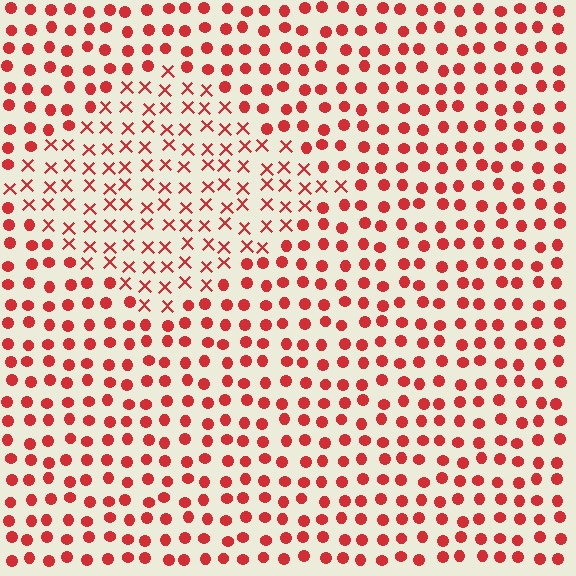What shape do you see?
I see a diamond.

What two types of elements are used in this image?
The image uses X marks inside the diamond region and circles outside it.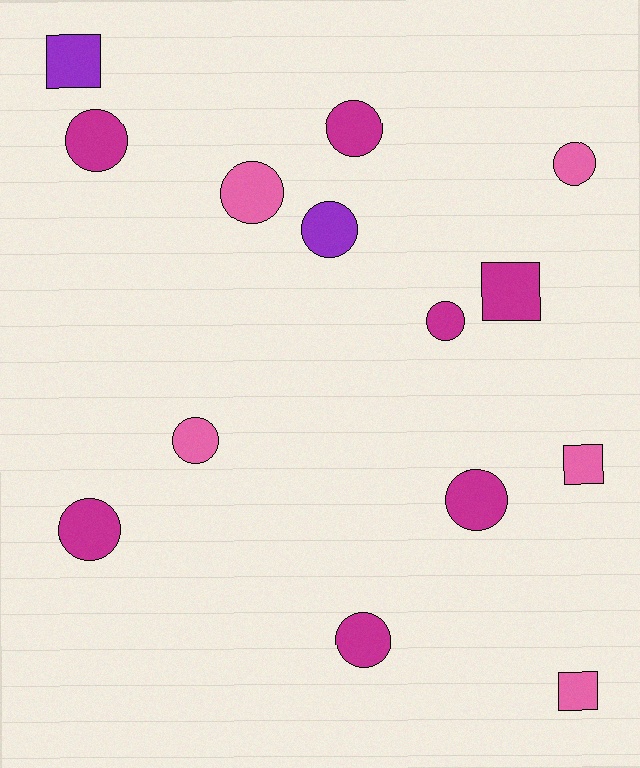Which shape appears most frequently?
Circle, with 10 objects.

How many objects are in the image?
There are 14 objects.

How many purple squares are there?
There is 1 purple square.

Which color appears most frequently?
Magenta, with 7 objects.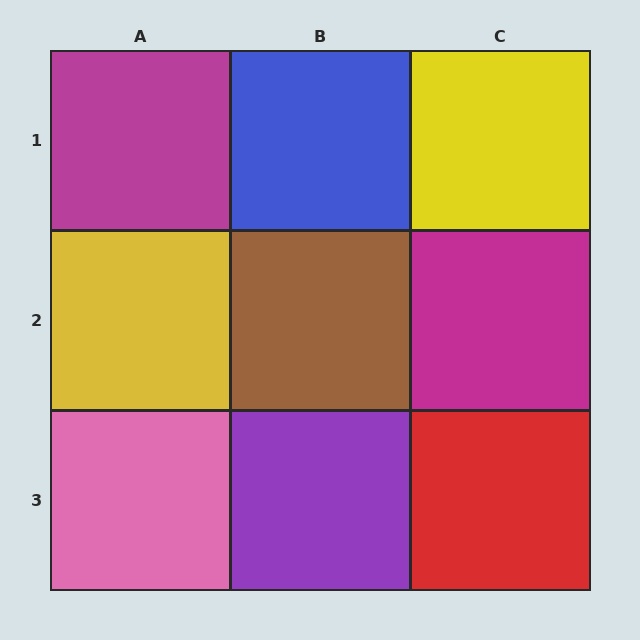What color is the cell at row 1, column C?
Yellow.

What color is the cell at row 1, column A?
Magenta.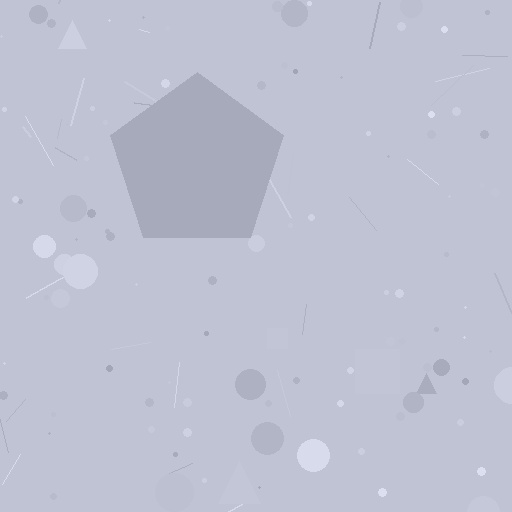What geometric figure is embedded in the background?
A pentagon is embedded in the background.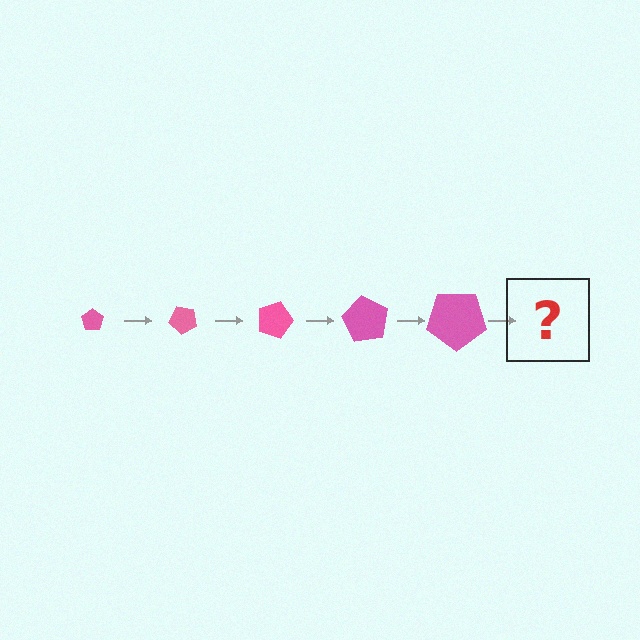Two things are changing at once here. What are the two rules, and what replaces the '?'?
The two rules are that the pentagon grows larger each step and it rotates 45 degrees each step. The '?' should be a pentagon, larger than the previous one and rotated 225 degrees from the start.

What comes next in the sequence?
The next element should be a pentagon, larger than the previous one and rotated 225 degrees from the start.